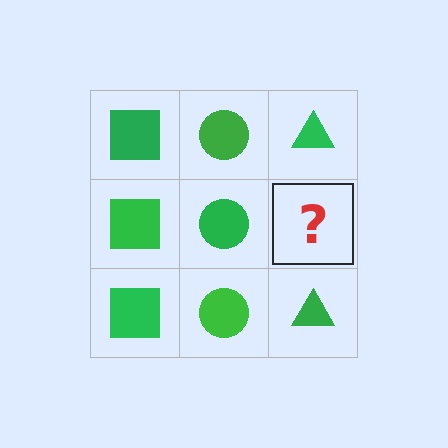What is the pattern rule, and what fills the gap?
The rule is that each column has a consistent shape. The gap should be filled with a green triangle.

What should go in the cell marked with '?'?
The missing cell should contain a green triangle.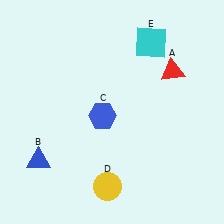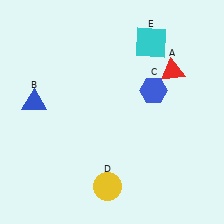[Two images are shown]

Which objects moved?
The objects that moved are: the blue triangle (B), the blue hexagon (C).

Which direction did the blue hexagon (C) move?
The blue hexagon (C) moved right.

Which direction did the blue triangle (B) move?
The blue triangle (B) moved up.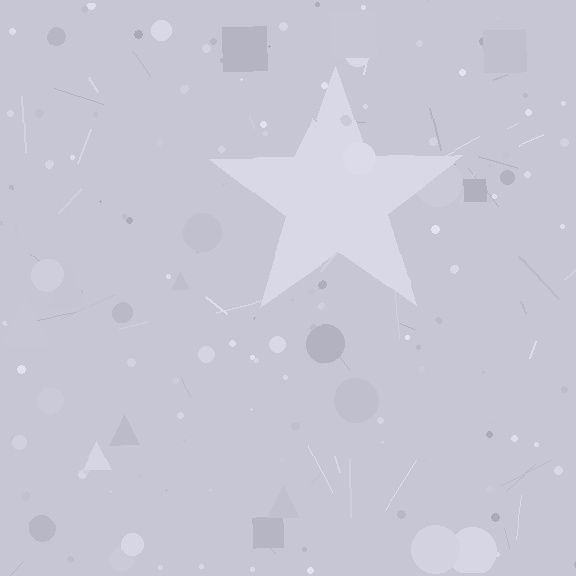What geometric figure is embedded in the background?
A star is embedded in the background.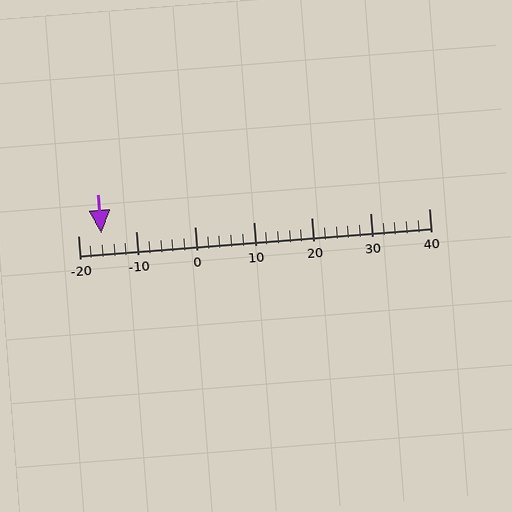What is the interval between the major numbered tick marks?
The major tick marks are spaced 10 units apart.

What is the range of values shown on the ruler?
The ruler shows values from -20 to 40.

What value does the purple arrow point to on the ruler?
The purple arrow points to approximately -16.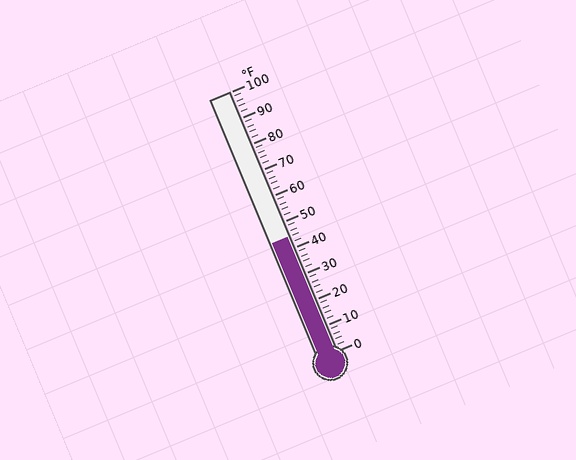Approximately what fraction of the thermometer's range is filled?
The thermometer is filled to approximately 45% of its range.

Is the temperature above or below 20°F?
The temperature is above 20°F.